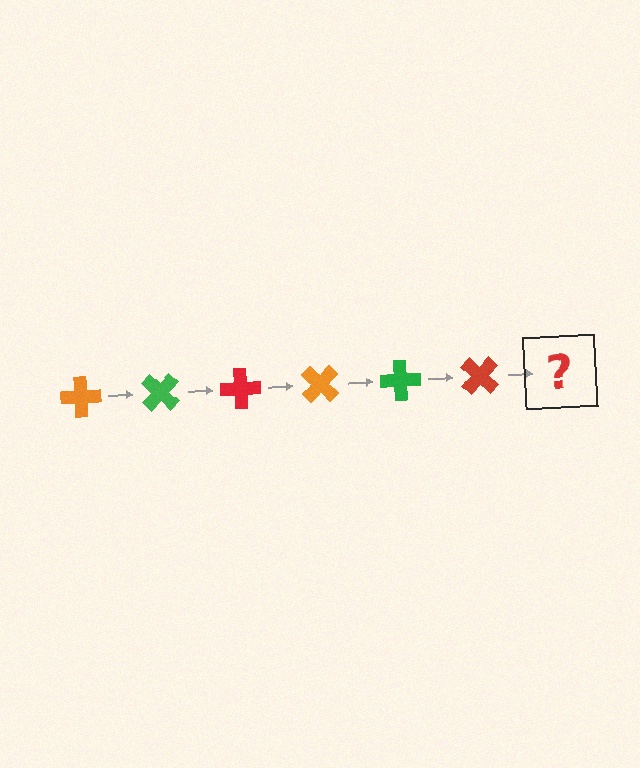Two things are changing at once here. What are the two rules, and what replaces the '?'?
The two rules are that it rotates 45 degrees each step and the color cycles through orange, green, and red. The '?' should be an orange cross, rotated 270 degrees from the start.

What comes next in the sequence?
The next element should be an orange cross, rotated 270 degrees from the start.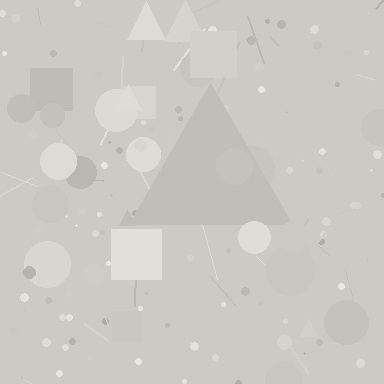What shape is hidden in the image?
A triangle is hidden in the image.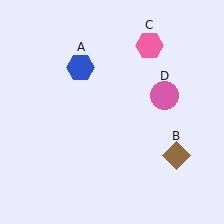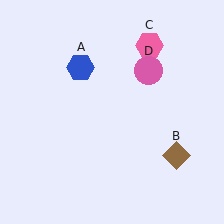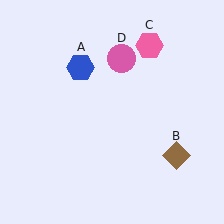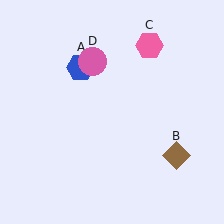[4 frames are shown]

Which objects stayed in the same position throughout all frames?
Blue hexagon (object A) and brown diamond (object B) and pink hexagon (object C) remained stationary.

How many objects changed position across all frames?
1 object changed position: pink circle (object D).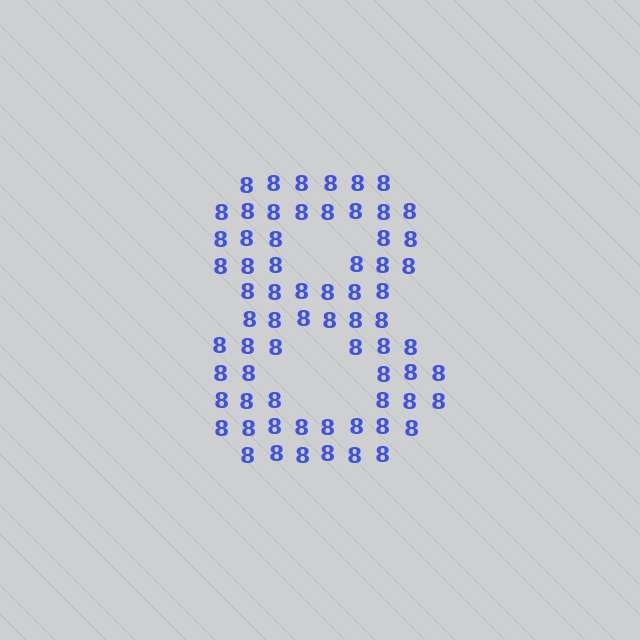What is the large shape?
The large shape is the digit 8.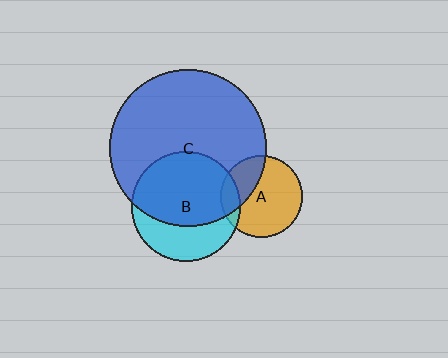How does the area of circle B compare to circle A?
Approximately 1.8 times.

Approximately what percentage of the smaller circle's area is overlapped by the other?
Approximately 65%.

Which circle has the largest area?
Circle C (blue).